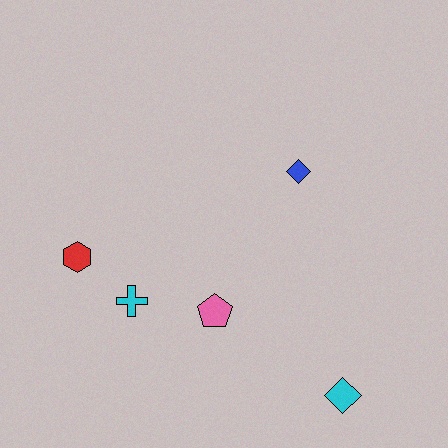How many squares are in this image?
There are no squares.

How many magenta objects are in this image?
There are no magenta objects.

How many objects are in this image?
There are 5 objects.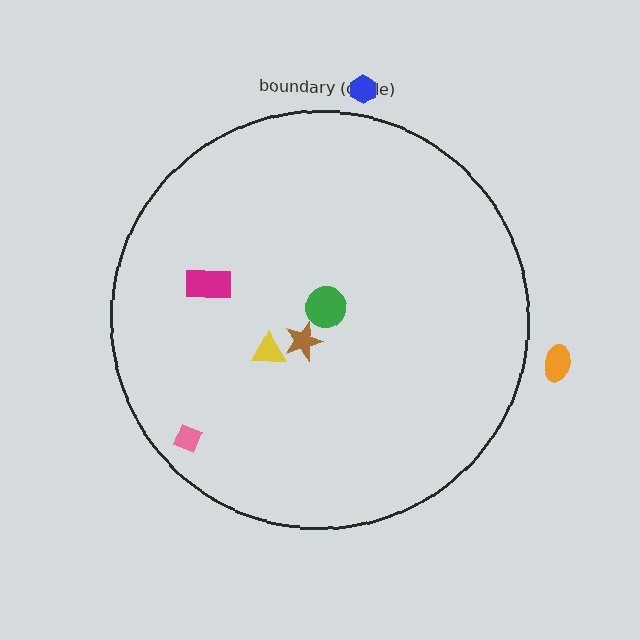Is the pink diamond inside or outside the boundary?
Inside.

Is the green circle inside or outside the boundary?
Inside.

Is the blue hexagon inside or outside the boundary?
Outside.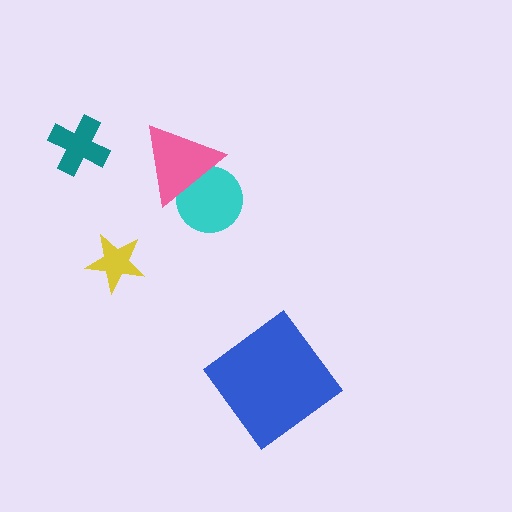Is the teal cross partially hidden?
No, no other shape covers it.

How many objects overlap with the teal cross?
0 objects overlap with the teal cross.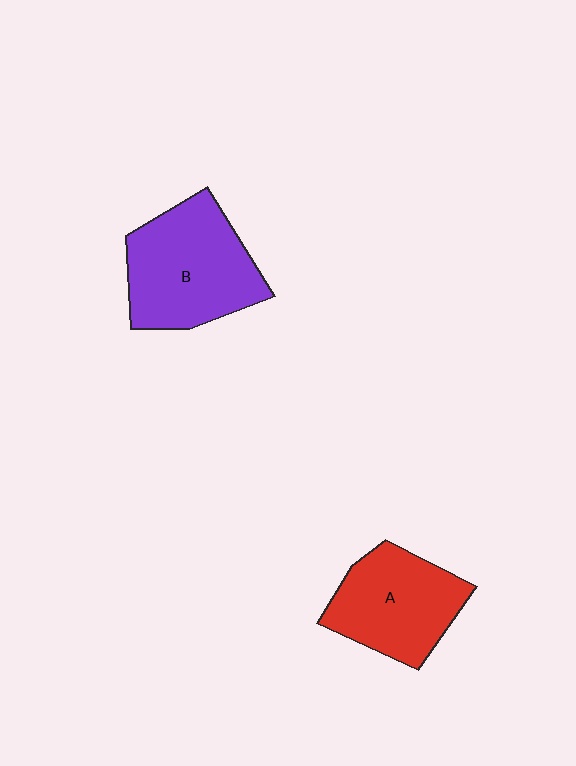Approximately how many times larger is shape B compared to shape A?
Approximately 1.2 times.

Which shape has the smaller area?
Shape A (red).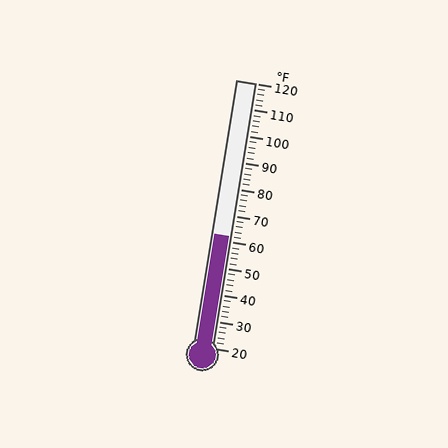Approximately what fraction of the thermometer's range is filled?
The thermometer is filled to approximately 40% of its range.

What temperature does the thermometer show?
The thermometer shows approximately 62°F.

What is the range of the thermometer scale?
The thermometer scale ranges from 20°F to 120°F.